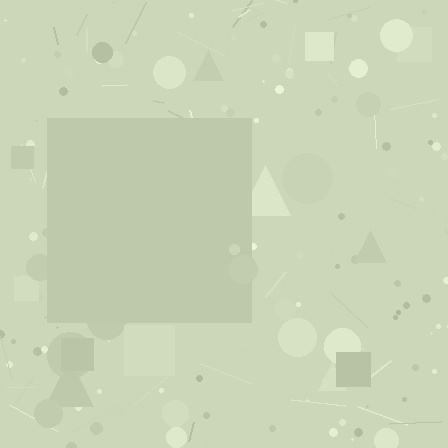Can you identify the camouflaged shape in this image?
The camouflaged shape is a square.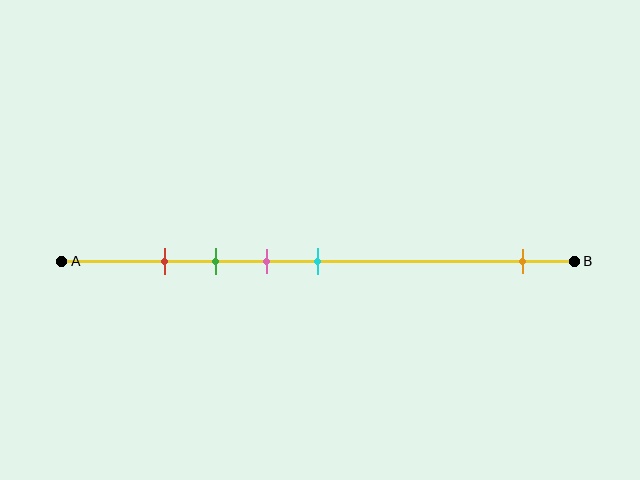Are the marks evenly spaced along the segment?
No, the marks are not evenly spaced.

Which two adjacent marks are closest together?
The red and green marks are the closest adjacent pair.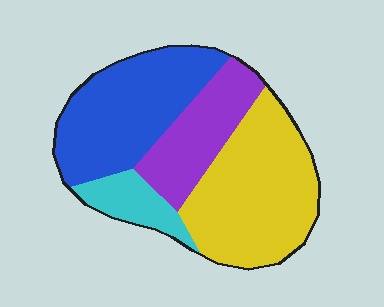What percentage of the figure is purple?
Purple covers around 20% of the figure.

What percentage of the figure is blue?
Blue takes up about one third (1/3) of the figure.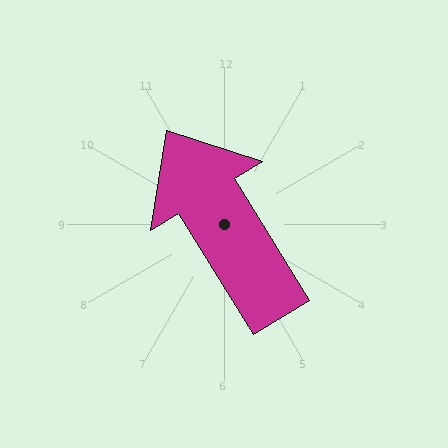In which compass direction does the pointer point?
Northwest.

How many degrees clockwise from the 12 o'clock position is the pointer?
Approximately 329 degrees.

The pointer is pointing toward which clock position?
Roughly 11 o'clock.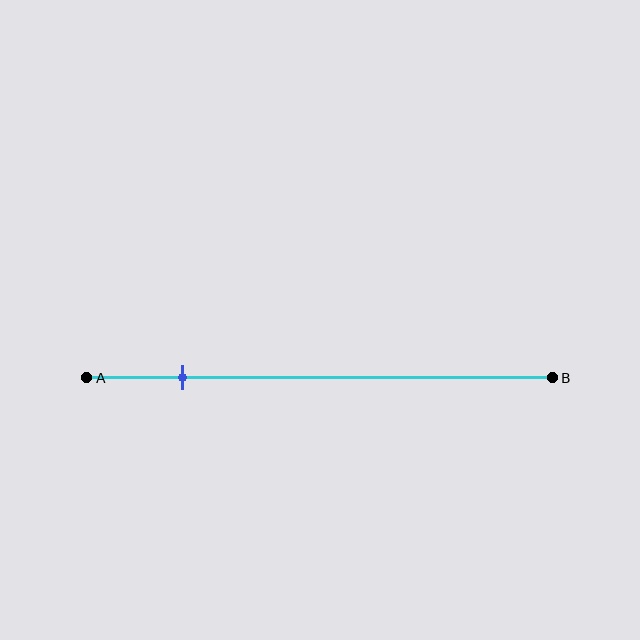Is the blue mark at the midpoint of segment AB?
No, the mark is at about 20% from A, not at the 50% midpoint.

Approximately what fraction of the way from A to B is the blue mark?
The blue mark is approximately 20% of the way from A to B.